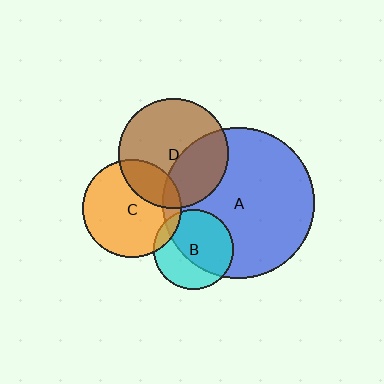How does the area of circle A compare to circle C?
Approximately 2.4 times.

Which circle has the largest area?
Circle A (blue).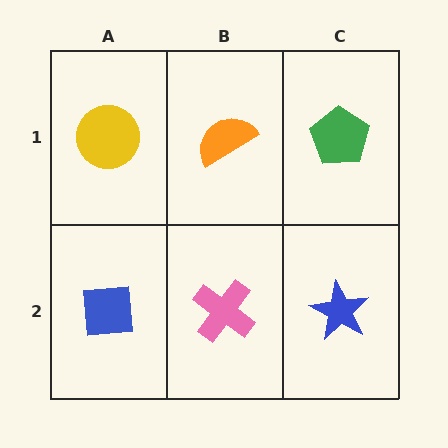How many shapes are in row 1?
3 shapes.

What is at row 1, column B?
An orange semicircle.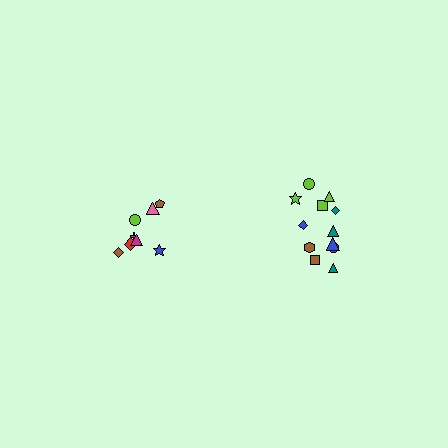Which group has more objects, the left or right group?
The right group.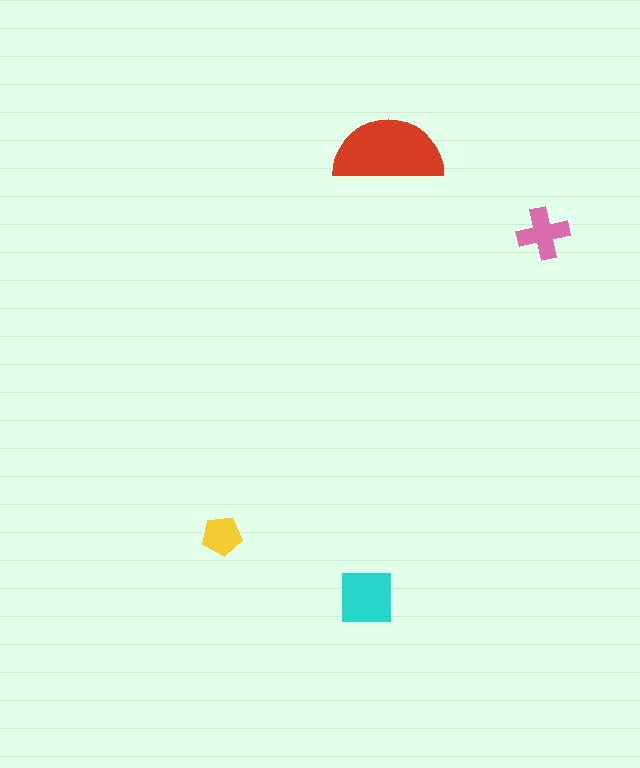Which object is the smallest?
The yellow pentagon.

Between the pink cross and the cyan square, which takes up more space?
The cyan square.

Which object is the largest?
The red semicircle.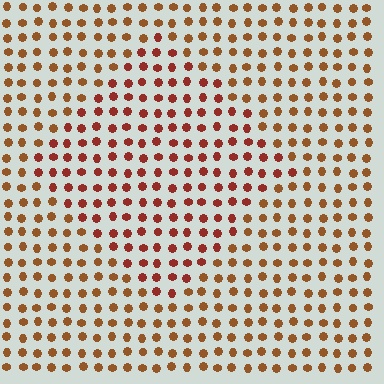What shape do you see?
I see a diamond.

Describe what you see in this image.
The image is filled with small brown elements in a uniform arrangement. A diamond-shaped region is visible where the elements are tinted to a slightly different hue, forming a subtle color boundary.